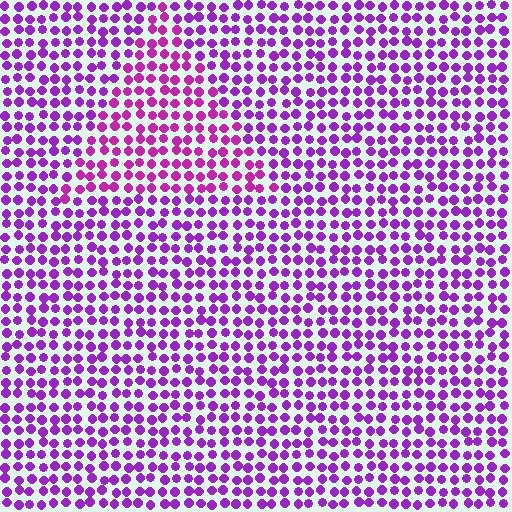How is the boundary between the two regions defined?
The boundary is defined purely by a slight shift in hue (about 24 degrees). Spacing, size, and orientation are identical on both sides.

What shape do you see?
I see a triangle.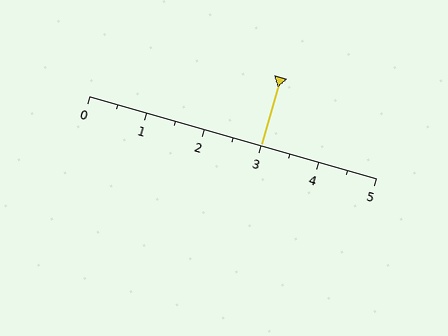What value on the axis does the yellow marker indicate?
The marker indicates approximately 3.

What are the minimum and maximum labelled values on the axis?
The axis runs from 0 to 5.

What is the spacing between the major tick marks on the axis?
The major ticks are spaced 1 apart.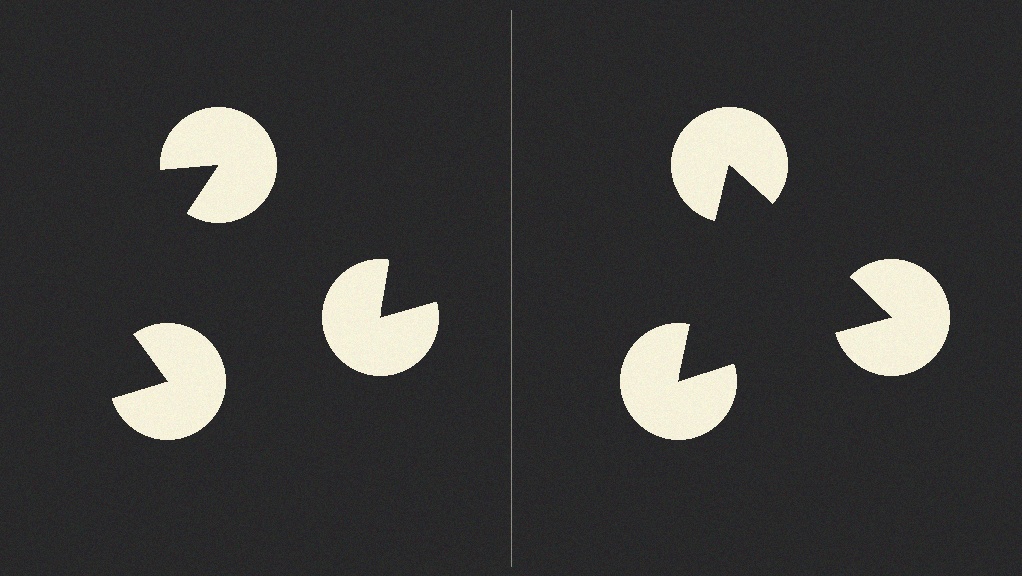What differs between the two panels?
The pac-man discs are positioned identically on both sides; only the wedge orientations differ. On the right they align to a triangle; on the left they are misaligned.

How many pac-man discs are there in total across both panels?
6 — 3 on each side.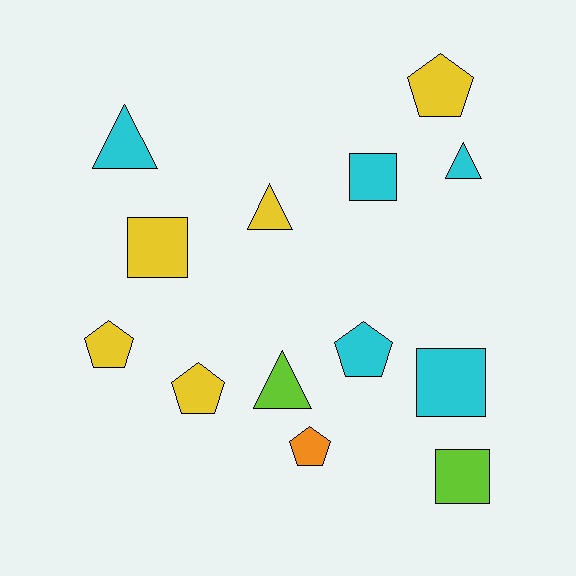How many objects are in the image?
There are 13 objects.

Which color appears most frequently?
Yellow, with 5 objects.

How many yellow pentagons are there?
There are 3 yellow pentagons.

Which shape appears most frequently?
Pentagon, with 5 objects.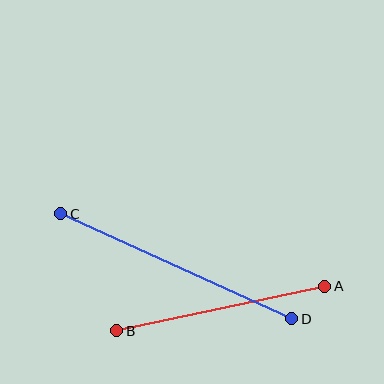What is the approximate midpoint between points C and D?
The midpoint is at approximately (176, 266) pixels.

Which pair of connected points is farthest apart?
Points C and D are farthest apart.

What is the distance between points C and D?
The distance is approximately 254 pixels.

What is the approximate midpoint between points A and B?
The midpoint is at approximately (221, 308) pixels.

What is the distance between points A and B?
The distance is approximately 213 pixels.